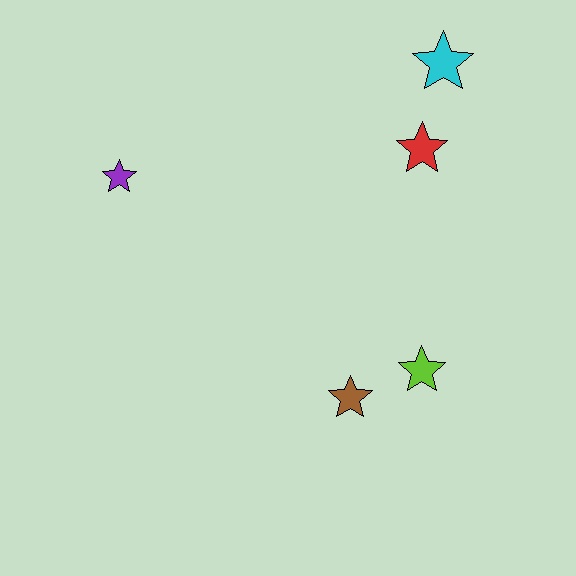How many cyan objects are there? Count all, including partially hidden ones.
There is 1 cyan object.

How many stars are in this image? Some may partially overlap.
There are 5 stars.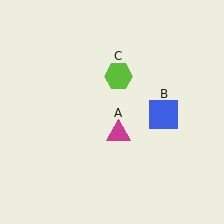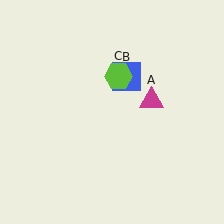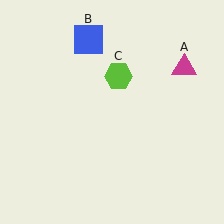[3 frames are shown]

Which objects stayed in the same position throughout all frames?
Lime hexagon (object C) remained stationary.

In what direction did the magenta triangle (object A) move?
The magenta triangle (object A) moved up and to the right.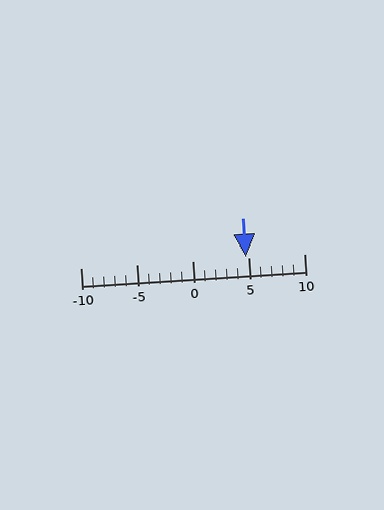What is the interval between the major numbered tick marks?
The major tick marks are spaced 5 units apart.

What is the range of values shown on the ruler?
The ruler shows values from -10 to 10.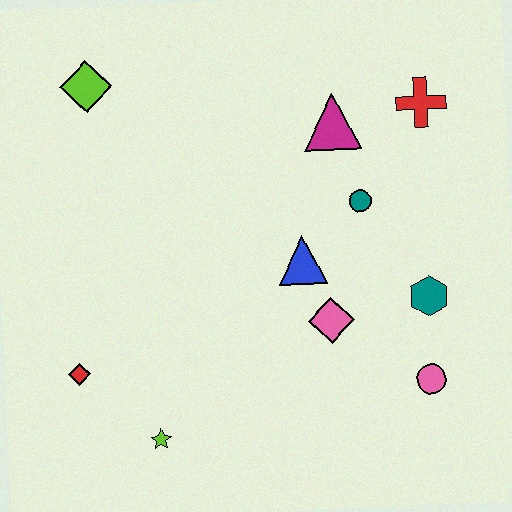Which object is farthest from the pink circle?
The lime diamond is farthest from the pink circle.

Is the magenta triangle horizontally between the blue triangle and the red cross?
Yes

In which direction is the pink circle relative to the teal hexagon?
The pink circle is below the teal hexagon.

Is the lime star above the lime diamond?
No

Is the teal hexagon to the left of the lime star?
No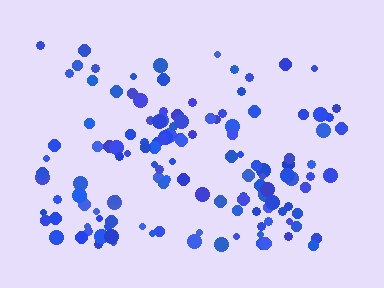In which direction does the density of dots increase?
From top to bottom, with the bottom side densest.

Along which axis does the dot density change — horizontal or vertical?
Vertical.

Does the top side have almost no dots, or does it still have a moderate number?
Still a moderate number, just noticeably fewer than the bottom.